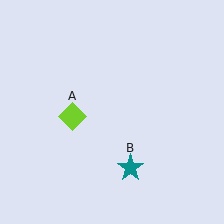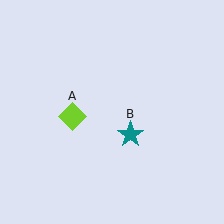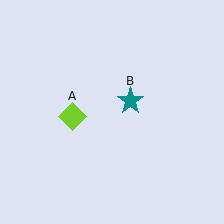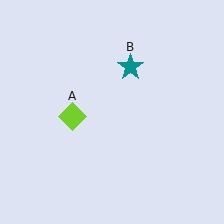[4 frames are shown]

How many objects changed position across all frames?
1 object changed position: teal star (object B).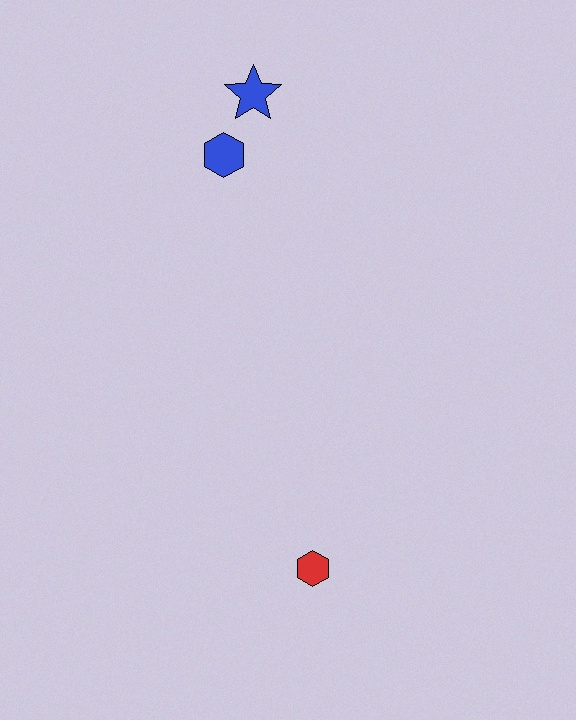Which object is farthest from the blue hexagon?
The red hexagon is farthest from the blue hexagon.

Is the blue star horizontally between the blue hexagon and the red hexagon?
Yes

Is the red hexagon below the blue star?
Yes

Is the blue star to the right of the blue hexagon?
Yes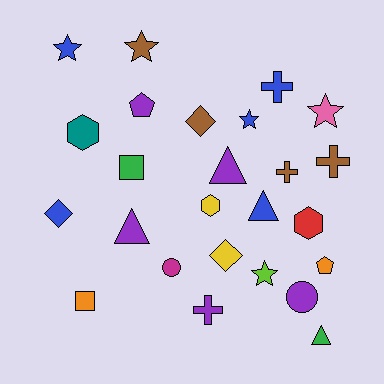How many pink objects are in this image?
There is 1 pink object.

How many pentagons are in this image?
There are 2 pentagons.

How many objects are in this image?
There are 25 objects.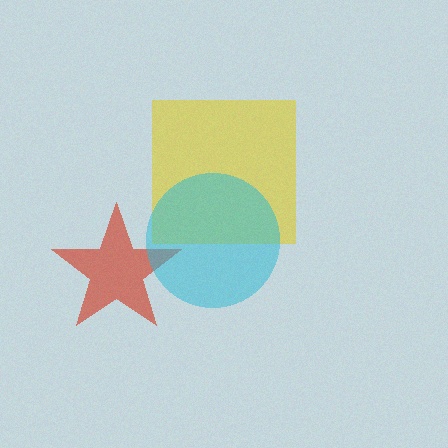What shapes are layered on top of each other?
The layered shapes are: a red star, a yellow square, a cyan circle.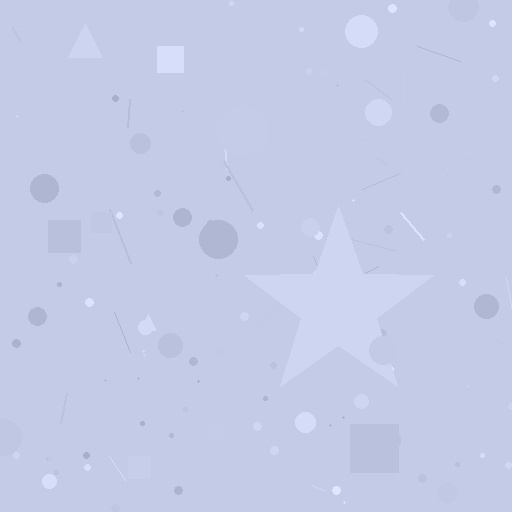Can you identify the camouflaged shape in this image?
The camouflaged shape is a star.